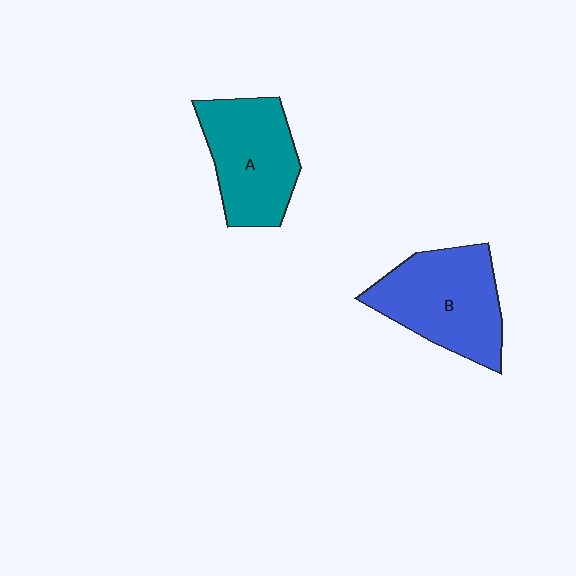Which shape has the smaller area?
Shape A (teal).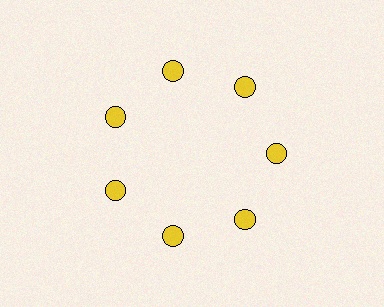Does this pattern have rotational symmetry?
Yes, this pattern has 7-fold rotational symmetry. It looks the same after rotating 51 degrees around the center.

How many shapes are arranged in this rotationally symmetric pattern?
There are 7 shapes, arranged in 7 groups of 1.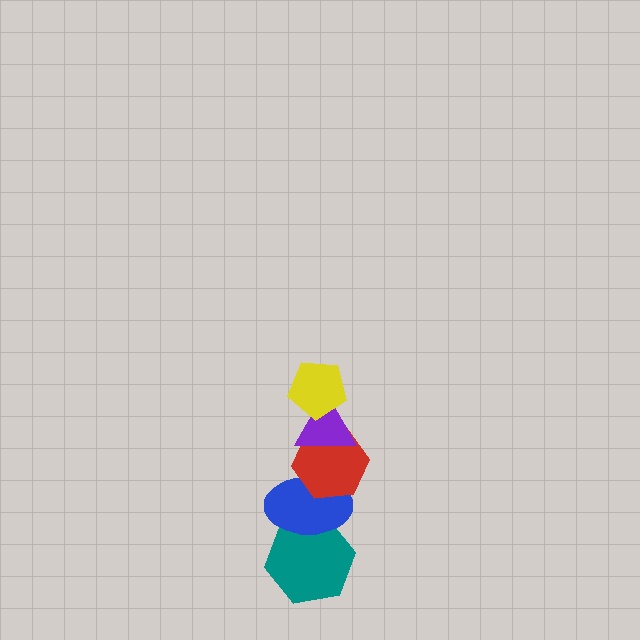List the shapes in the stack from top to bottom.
From top to bottom: the yellow pentagon, the purple triangle, the red hexagon, the blue ellipse, the teal hexagon.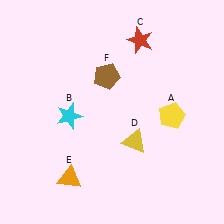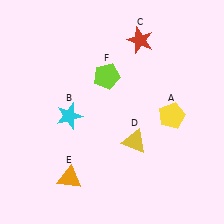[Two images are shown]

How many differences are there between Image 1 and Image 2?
There is 1 difference between the two images.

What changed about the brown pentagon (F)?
In Image 1, F is brown. In Image 2, it changed to lime.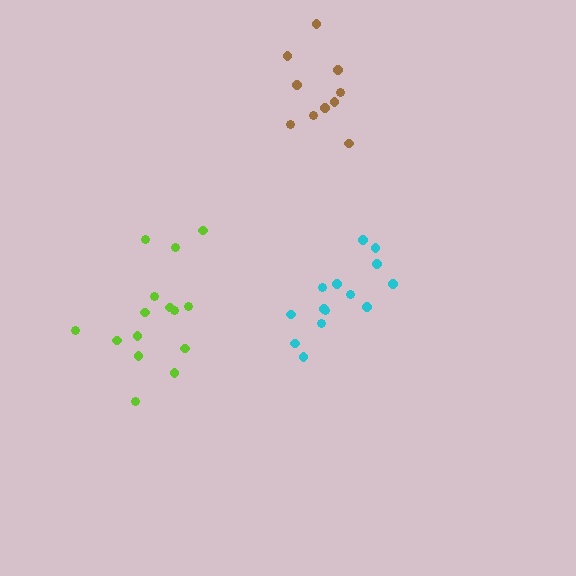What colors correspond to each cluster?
The clusters are colored: lime, cyan, brown.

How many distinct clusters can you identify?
There are 3 distinct clusters.